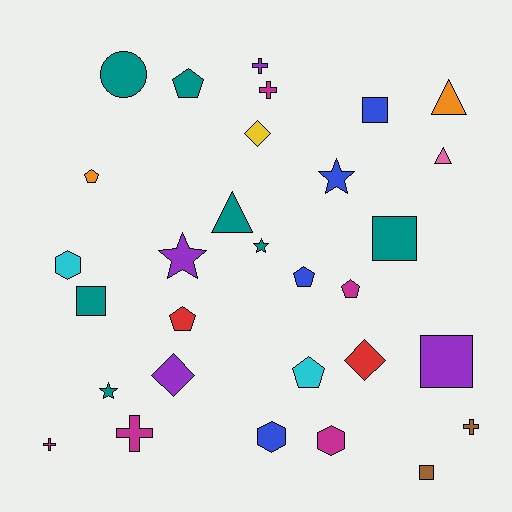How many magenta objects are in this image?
There are 5 magenta objects.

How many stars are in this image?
There are 4 stars.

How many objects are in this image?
There are 30 objects.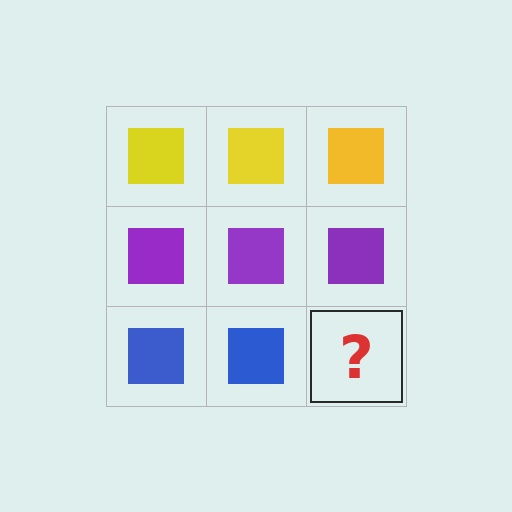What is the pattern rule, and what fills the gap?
The rule is that each row has a consistent color. The gap should be filled with a blue square.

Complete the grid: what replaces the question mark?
The question mark should be replaced with a blue square.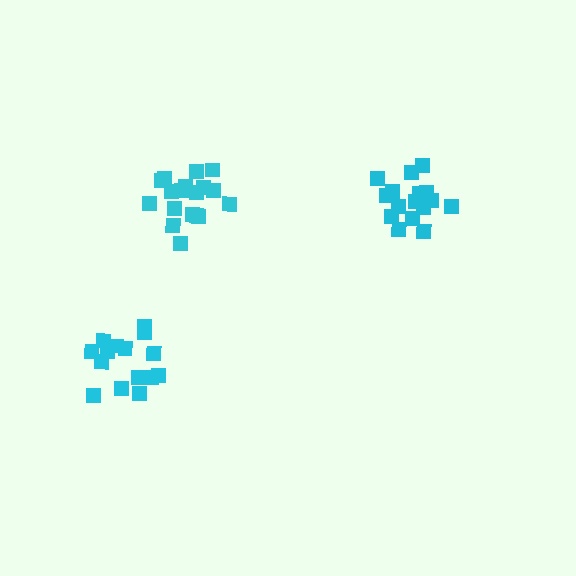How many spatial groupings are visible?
There are 3 spatial groupings.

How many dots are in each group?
Group 1: 16 dots, Group 2: 18 dots, Group 3: 15 dots (49 total).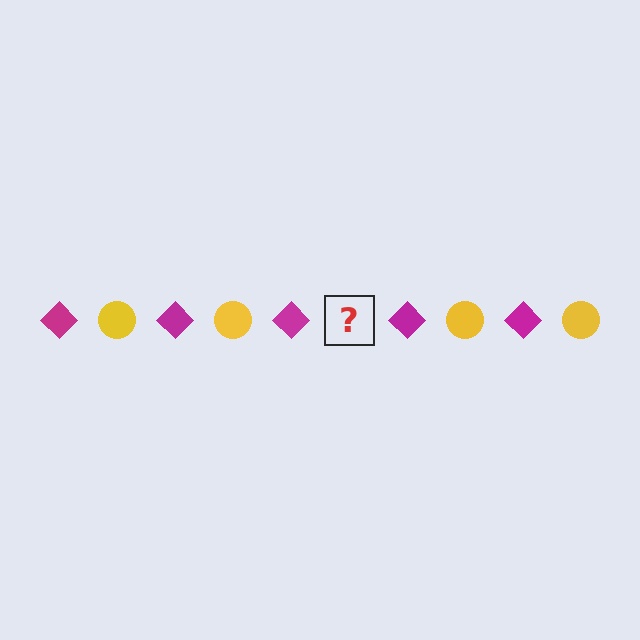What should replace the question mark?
The question mark should be replaced with a yellow circle.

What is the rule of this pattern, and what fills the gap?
The rule is that the pattern alternates between magenta diamond and yellow circle. The gap should be filled with a yellow circle.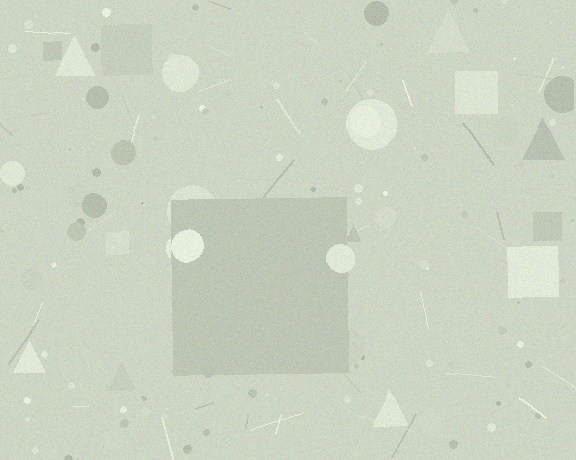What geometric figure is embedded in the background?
A square is embedded in the background.